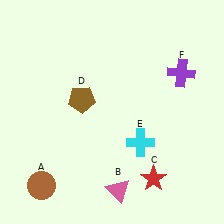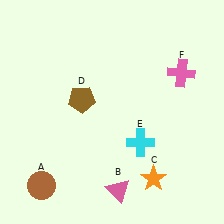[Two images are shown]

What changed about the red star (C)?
In Image 1, C is red. In Image 2, it changed to orange.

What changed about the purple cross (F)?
In Image 1, F is purple. In Image 2, it changed to pink.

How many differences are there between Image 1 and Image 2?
There are 2 differences between the two images.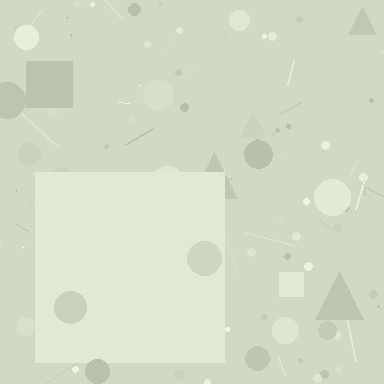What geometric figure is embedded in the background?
A square is embedded in the background.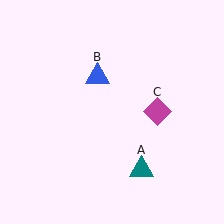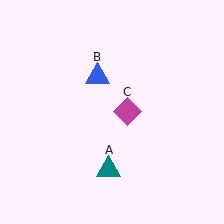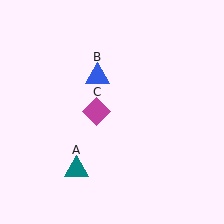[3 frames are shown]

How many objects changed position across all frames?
2 objects changed position: teal triangle (object A), magenta diamond (object C).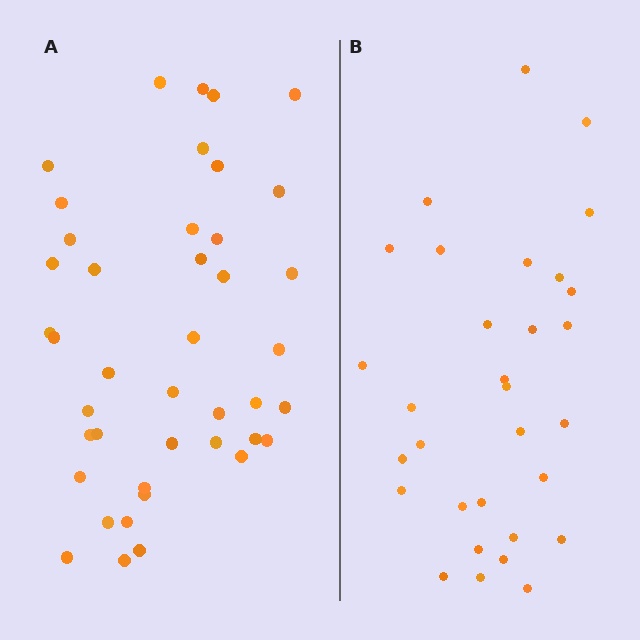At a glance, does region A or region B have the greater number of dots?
Region A (the left region) has more dots.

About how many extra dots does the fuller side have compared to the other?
Region A has roughly 12 or so more dots than region B.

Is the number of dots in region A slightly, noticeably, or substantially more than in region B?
Region A has noticeably more, but not dramatically so. The ratio is roughly 1.4 to 1.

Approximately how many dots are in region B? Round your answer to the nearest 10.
About 30 dots. (The exact count is 31, which rounds to 30.)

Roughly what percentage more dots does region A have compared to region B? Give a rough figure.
About 35% more.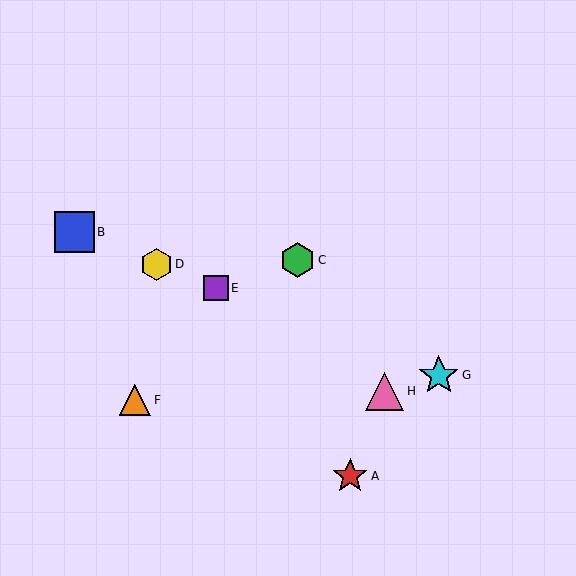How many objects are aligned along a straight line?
4 objects (B, D, E, G) are aligned along a straight line.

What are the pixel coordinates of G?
Object G is at (439, 375).